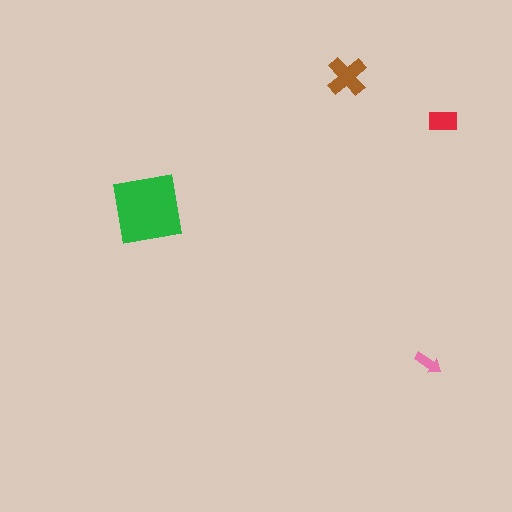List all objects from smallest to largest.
The pink arrow, the red rectangle, the brown cross, the green square.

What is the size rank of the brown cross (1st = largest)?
2nd.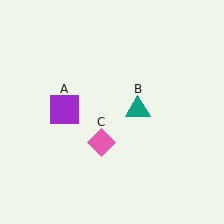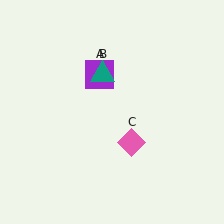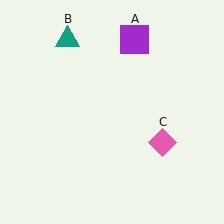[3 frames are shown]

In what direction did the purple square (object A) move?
The purple square (object A) moved up and to the right.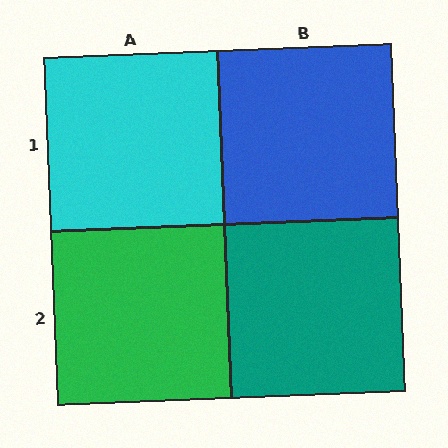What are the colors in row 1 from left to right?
Cyan, blue.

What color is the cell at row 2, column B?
Teal.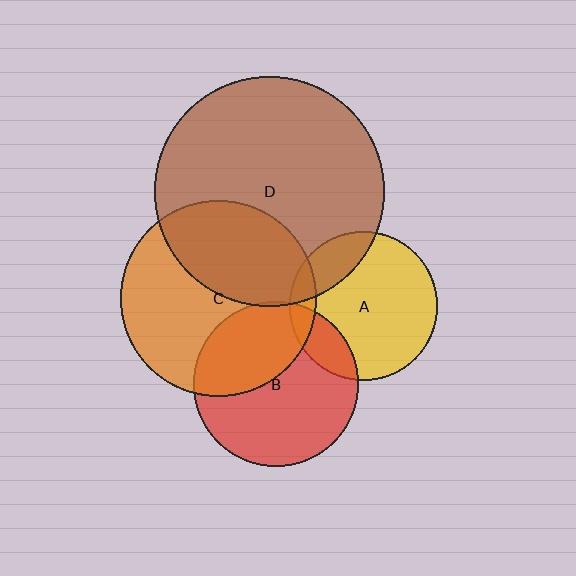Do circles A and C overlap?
Yes.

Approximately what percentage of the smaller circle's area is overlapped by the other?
Approximately 10%.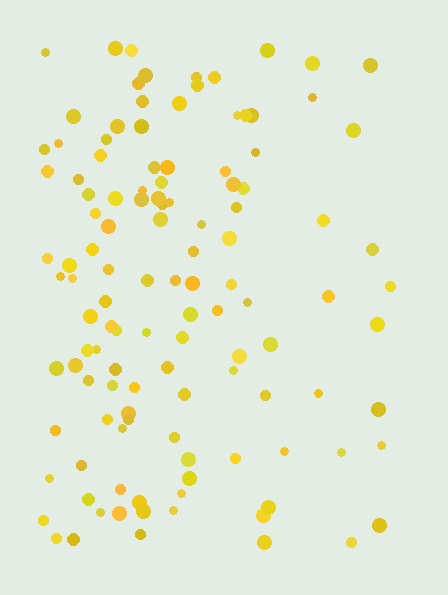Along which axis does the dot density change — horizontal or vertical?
Horizontal.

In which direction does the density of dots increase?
From right to left, with the left side densest.